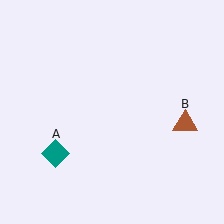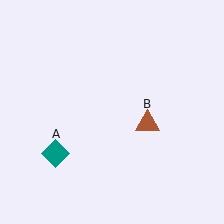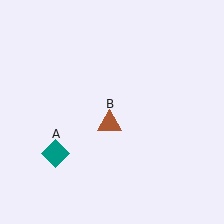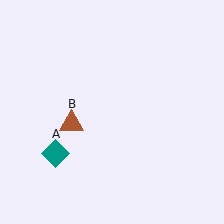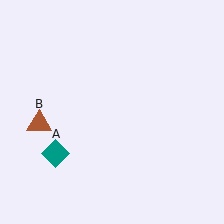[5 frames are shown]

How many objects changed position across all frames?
1 object changed position: brown triangle (object B).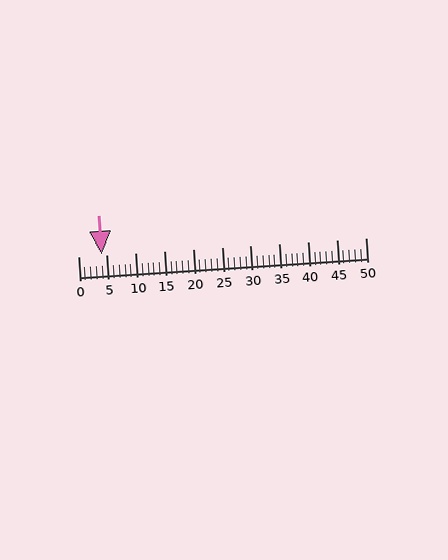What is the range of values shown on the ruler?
The ruler shows values from 0 to 50.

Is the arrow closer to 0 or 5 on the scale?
The arrow is closer to 5.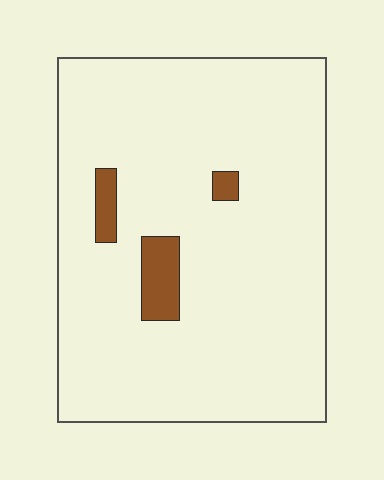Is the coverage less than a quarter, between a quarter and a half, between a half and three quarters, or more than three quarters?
Less than a quarter.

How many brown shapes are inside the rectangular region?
3.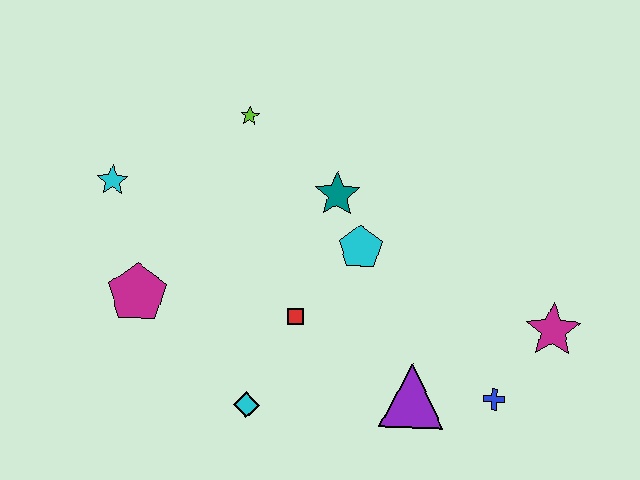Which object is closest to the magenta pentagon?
The cyan star is closest to the magenta pentagon.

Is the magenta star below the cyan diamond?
No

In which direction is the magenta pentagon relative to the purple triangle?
The magenta pentagon is to the left of the purple triangle.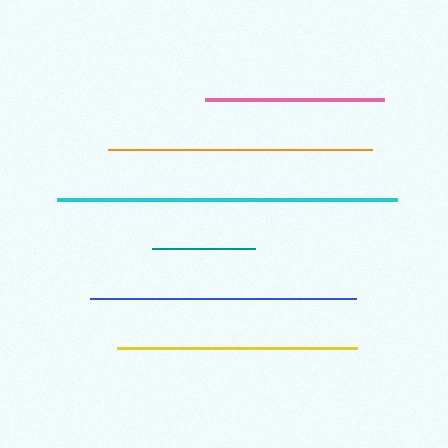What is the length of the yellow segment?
The yellow segment is approximately 240 pixels long.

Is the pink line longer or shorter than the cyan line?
The cyan line is longer than the pink line.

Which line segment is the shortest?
The teal line is the shortest at approximately 103 pixels.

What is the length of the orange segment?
The orange segment is approximately 264 pixels long.